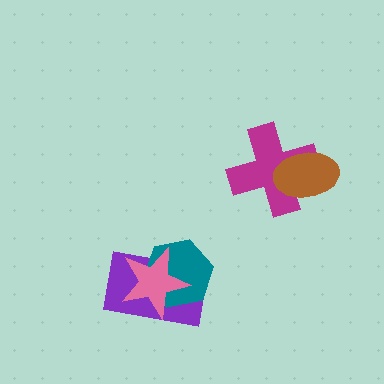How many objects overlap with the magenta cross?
1 object overlaps with the magenta cross.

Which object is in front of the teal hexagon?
The pink star is in front of the teal hexagon.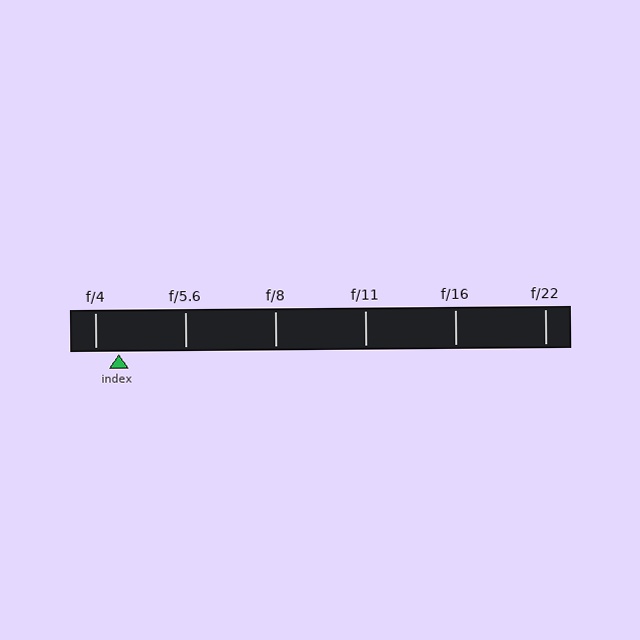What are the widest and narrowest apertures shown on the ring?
The widest aperture shown is f/4 and the narrowest is f/22.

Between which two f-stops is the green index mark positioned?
The index mark is between f/4 and f/5.6.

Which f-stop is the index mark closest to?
The index mark is closest to f/4.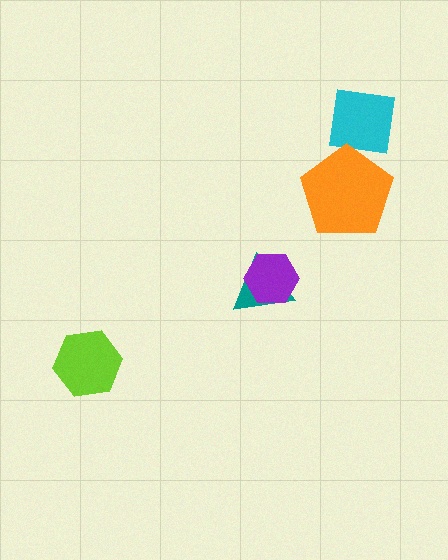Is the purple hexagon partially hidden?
No, no other shape covers it.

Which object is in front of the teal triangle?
The purple hexagon is in front of the teal triangle.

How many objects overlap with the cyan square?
0 objects overlap with the cyan square.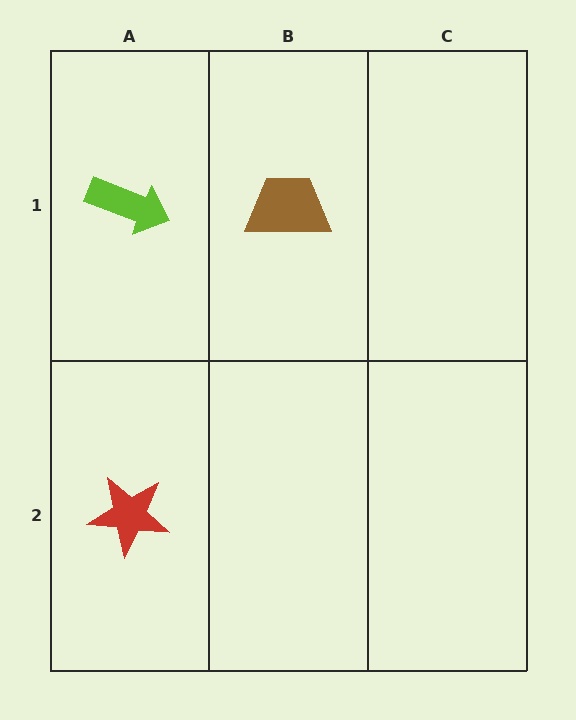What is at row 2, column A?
A red star.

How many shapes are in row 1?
2 shapes.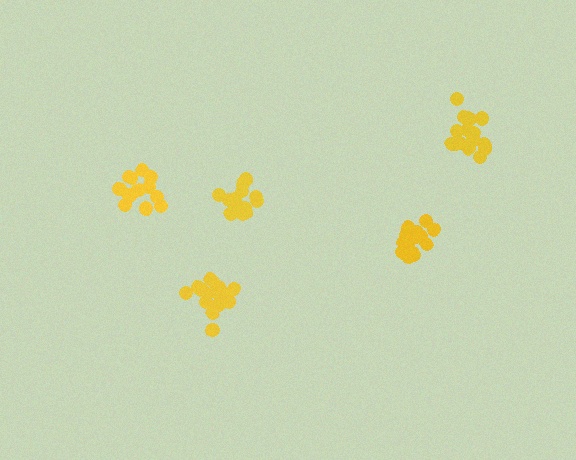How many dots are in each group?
Group 1: 14 dots, Group 2: 14 dots, Group 3: 17 dots, Group 4: 15 dots, Group 5: 17 dots (77 total).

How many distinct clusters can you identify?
There are 5 distinct clusters.